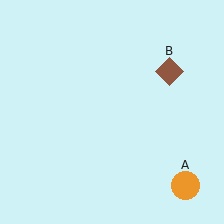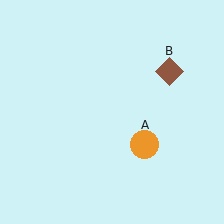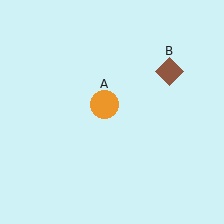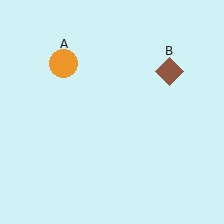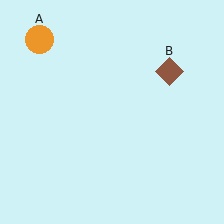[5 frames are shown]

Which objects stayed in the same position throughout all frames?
Brown diamond (object B) remained stationary.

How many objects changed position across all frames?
1 object changed position: orange circle (object A).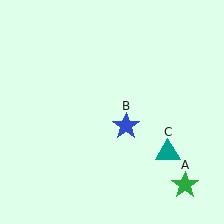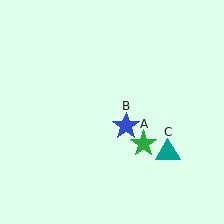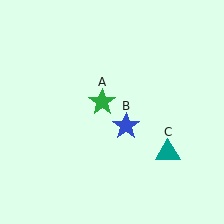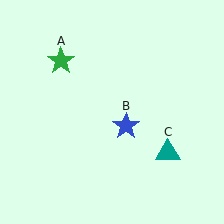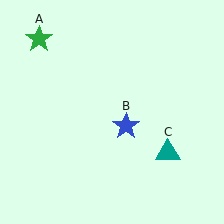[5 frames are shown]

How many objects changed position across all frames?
1 object changed position: green star (object A).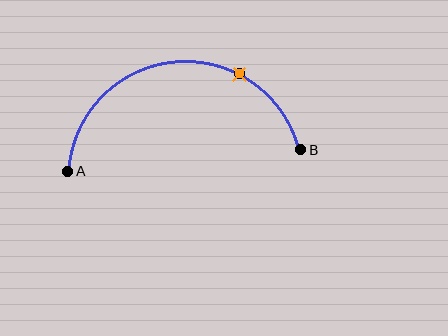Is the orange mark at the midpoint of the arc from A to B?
No. The orange mark lies on the arc but is closer to endpoint B. The arc midpoint would be at the point on the curve equidistant along the arc from both A and B.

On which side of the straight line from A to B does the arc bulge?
The arc bulges above the straight line connecting A and B.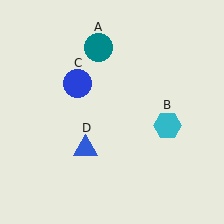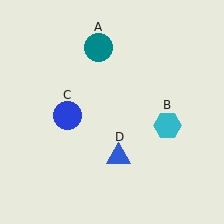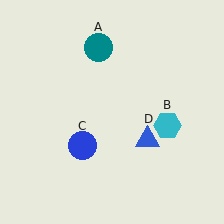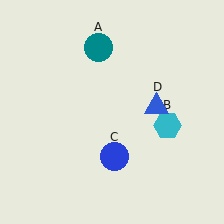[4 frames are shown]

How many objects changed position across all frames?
2 objects changed position: blue circle (object C), blue triangle (object D).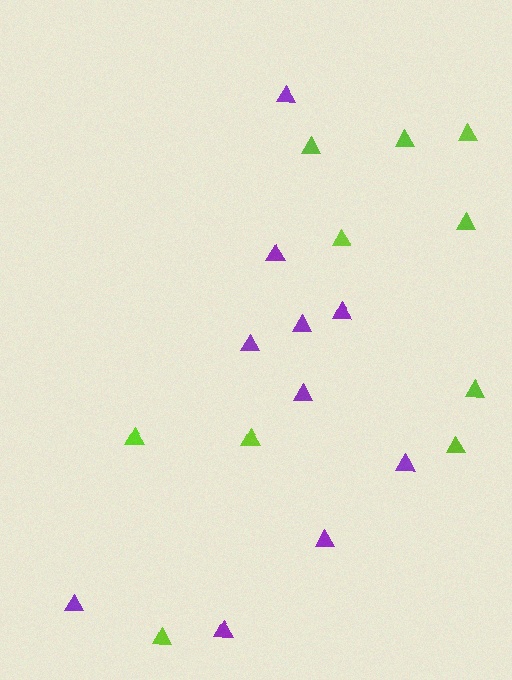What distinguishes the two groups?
There are 2 groups: one group of purple triangles (10) and one group of lime triangles (10).